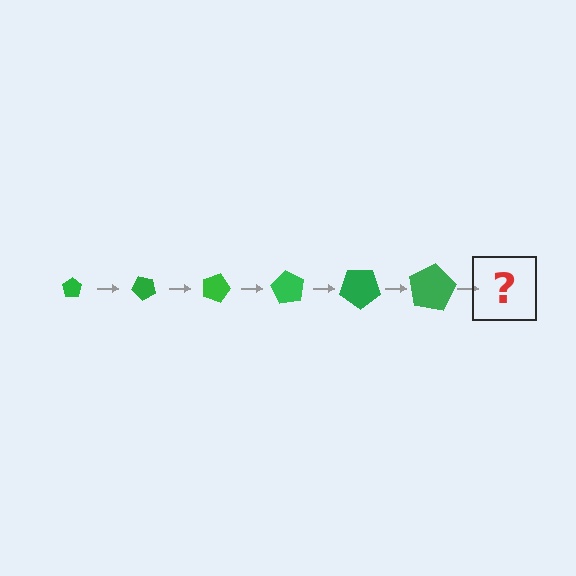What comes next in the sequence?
The next element should be a pentagon, larger than the previous one and rotated 270 degrees from the start.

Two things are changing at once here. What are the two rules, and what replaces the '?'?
The two rules are that the pentagon grows larger each step and it rotates 45 degrees each step. The '?' should be a pentagon, larger than the previous one and rotated 270 degrees from the start.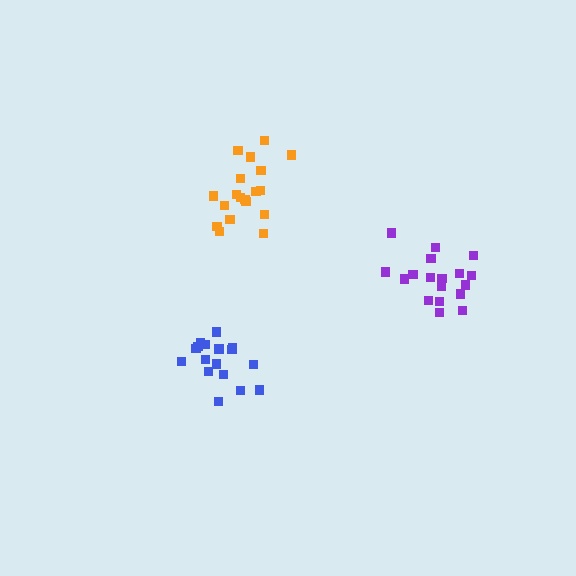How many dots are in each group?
Group 1: 17 dots, Group 2: 18 dots, Group 3: 19 dots (54 total).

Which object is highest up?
The orange cluster is topmost.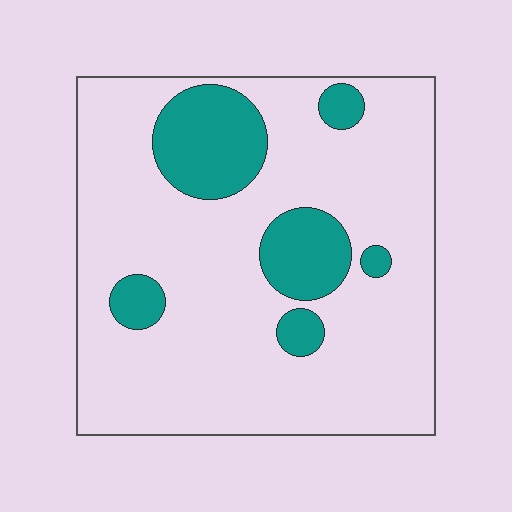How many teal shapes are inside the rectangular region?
6.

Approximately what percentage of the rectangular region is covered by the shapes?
Approximately 20%.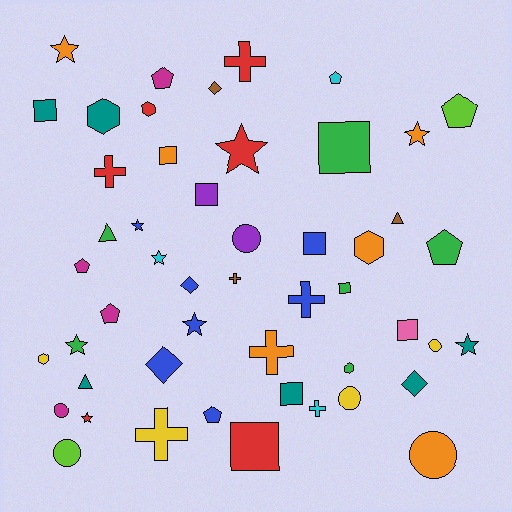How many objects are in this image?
There are 50 objects.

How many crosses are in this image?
There are 7 crosses.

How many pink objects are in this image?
There is 1 pink object.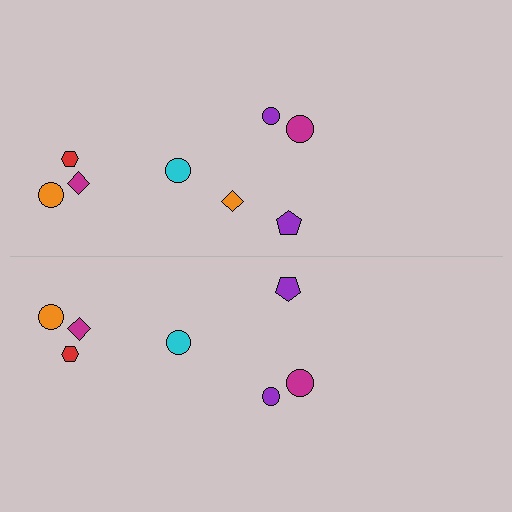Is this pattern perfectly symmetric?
No, the pattern is not perfectly symmetric. A orange diamond is missing from the bottom side.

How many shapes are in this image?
There are 15 shapes in this image.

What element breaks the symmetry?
A orange diamond is missing from the bottom side.